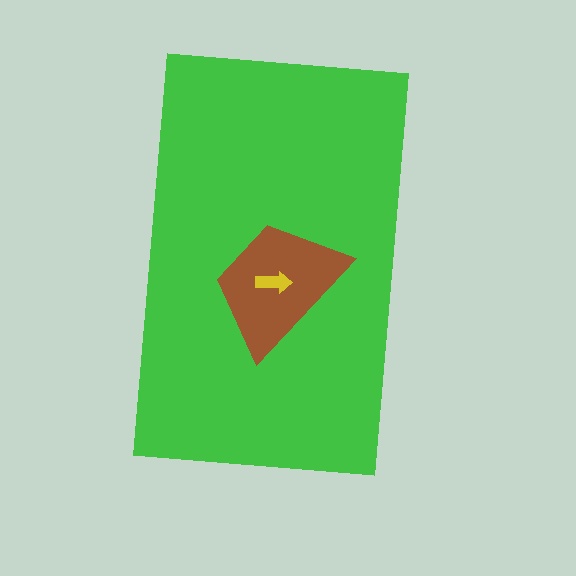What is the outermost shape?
The green rectangle.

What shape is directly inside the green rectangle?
The brown trapezoid.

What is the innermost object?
The yellow arrow.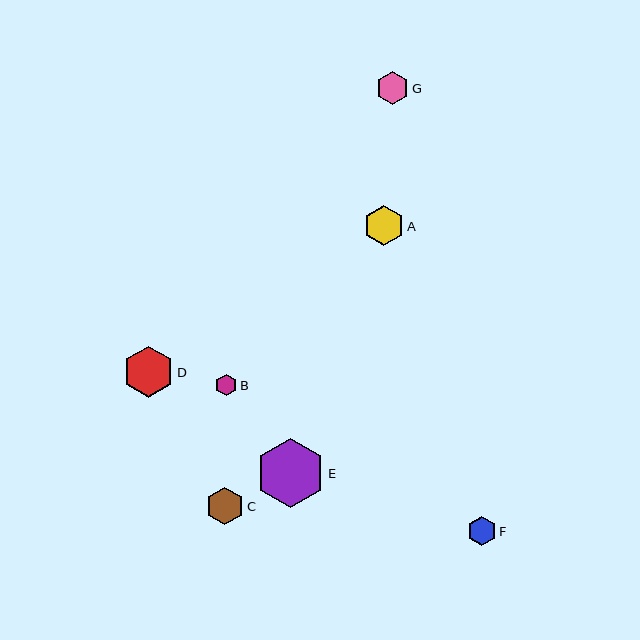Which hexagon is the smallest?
Hexagon B is the smallest with a size of approximately 21 pixels.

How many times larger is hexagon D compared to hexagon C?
Hexagon D is approximately 1.4 times the size of hexagon C.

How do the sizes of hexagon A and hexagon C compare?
Hexagon A and hexagon C are approximately the same size.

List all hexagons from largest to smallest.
From largest to smallest: E, D, A, C, G, F, B.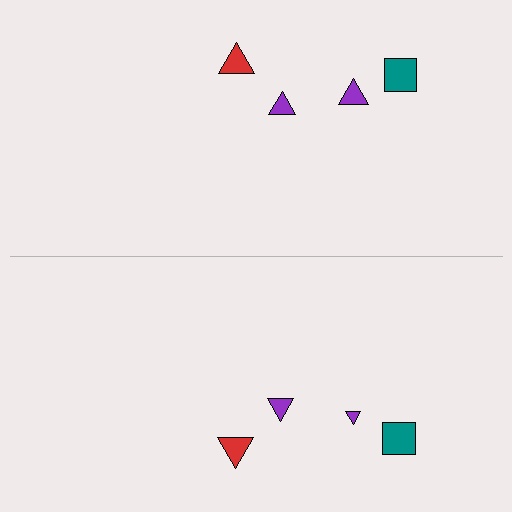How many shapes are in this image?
There are 8 shapes in this image.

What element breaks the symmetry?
The purple triangle on the bottom side has a different size than its mirror counterpart.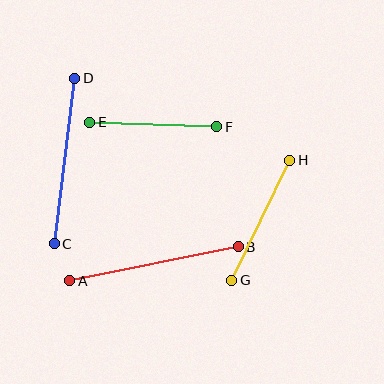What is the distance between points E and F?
The distance is approximately 127 pixels.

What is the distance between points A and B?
The distance is approximately 172 pixels.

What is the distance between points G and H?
The distance is approximately 133 pixels.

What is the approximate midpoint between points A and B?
The midpoint is at approximately (154, 264) pixels.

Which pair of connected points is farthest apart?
Points A and B are farthest apart.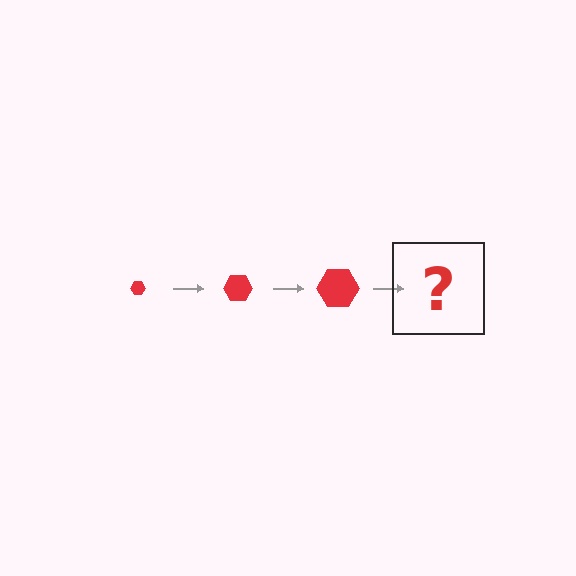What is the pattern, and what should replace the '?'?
The pattern is that the hexagon gets progressively larger each step. The '?' should be a red hexagon, larger than the previous one.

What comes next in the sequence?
The next element should be a red hexagon, larger than the previous one.